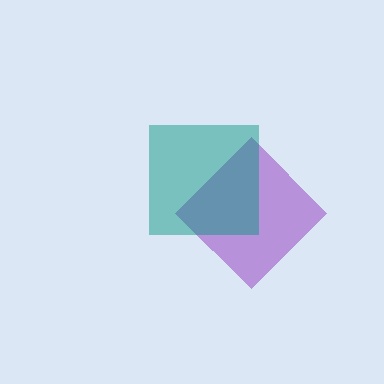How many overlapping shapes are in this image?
There are 2 overlapping shapes in the image.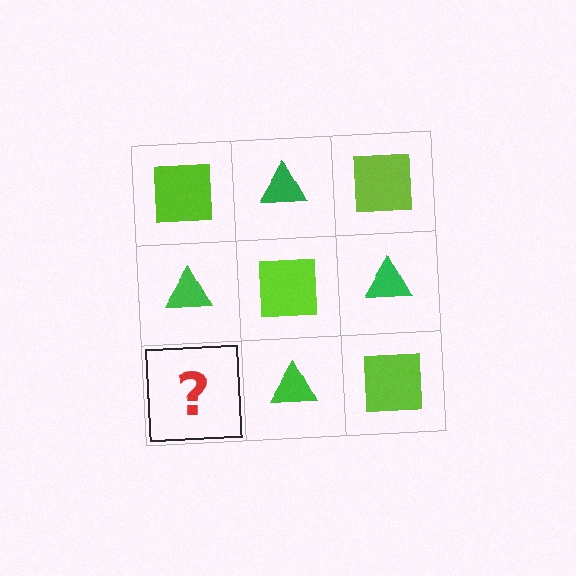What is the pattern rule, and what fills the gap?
The rule is that it alternates lime square and green triangle in a checkerboard pattern. The gap should be filled with a lime square.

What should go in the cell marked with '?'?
The missing cell should contain a lime square.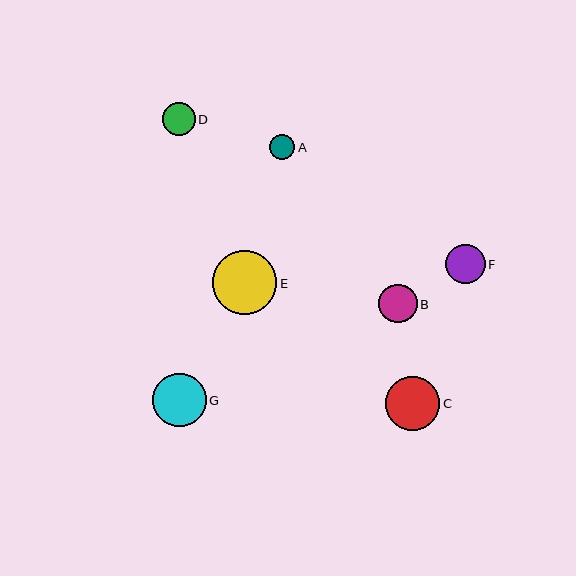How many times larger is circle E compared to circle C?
Circle E is approximately 1.2 times the size of circle C.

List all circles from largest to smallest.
From largest to smallest: E, C, G, F, B, D, A.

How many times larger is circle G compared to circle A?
Circle G is approximately 2.1 times the size of circle A.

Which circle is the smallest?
Circle A is the smallest with a size of approximately 26 pixels.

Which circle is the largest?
Circle E is the largest with a size of approximately 64 pixels.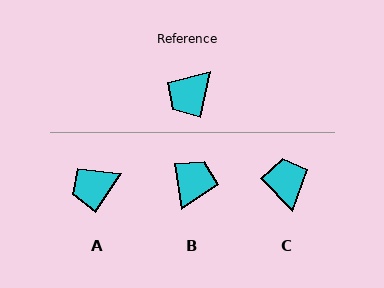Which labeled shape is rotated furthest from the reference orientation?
B, about 160 degrees away.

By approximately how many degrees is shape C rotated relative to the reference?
Approximately 124 degrees clockwise.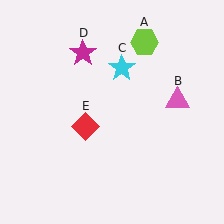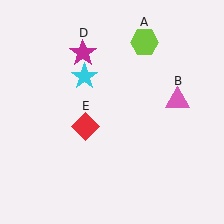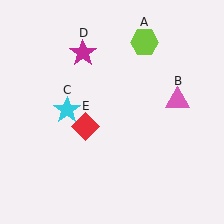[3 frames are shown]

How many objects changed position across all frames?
1 object changed position: cyan star (object C).